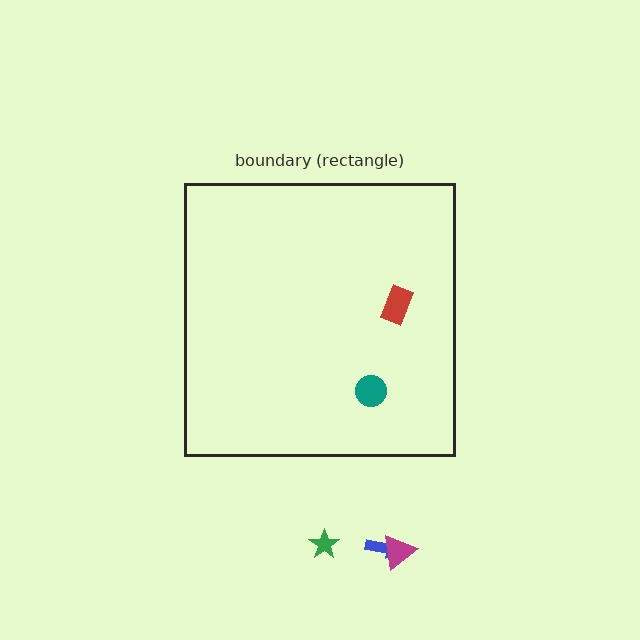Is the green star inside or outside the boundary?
Outside.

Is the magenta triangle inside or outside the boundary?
Outside.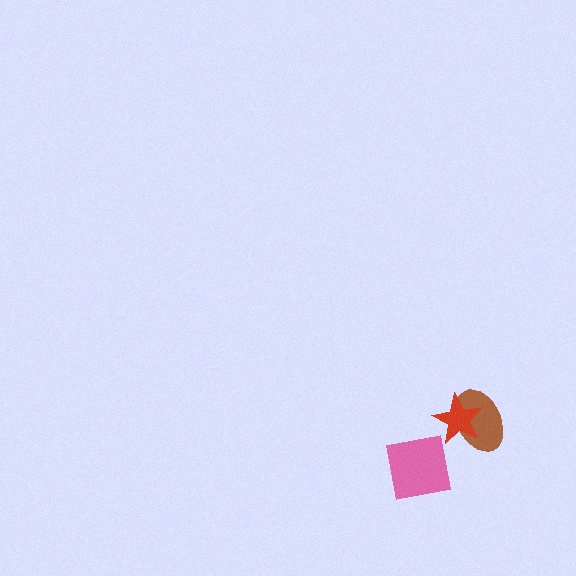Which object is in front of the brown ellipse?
The red star is in front of the brown ellipse.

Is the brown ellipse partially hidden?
Yes, it is partially covered by another shape.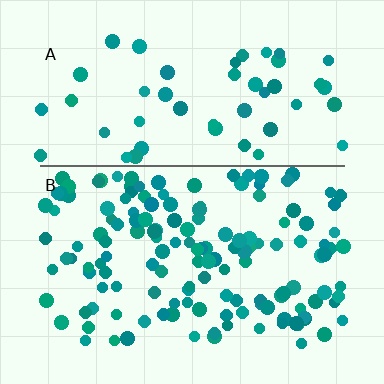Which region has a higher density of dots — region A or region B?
B (the bottom).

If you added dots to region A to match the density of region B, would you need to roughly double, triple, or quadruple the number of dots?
Approximately triple.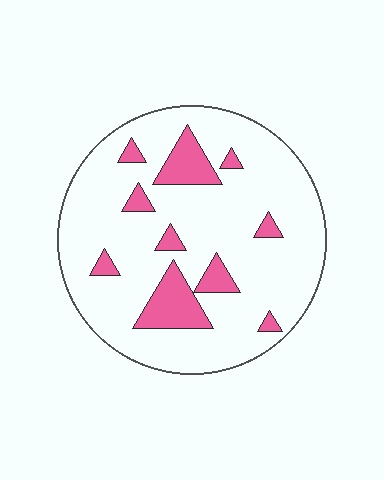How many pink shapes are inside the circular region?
10.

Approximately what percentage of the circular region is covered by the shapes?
Approximately 15%.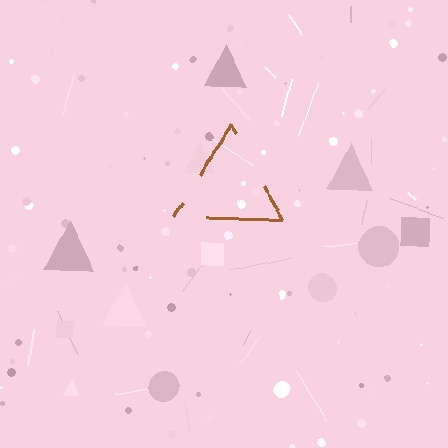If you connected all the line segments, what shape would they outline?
They would outline a triangle.